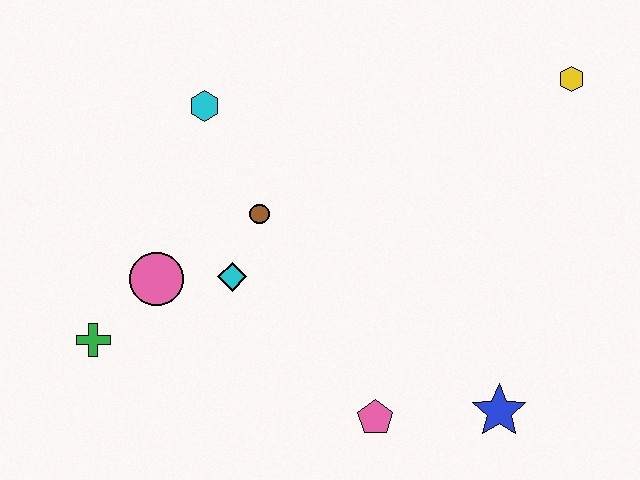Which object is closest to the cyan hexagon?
The brown circle is closest to the cyan hexagon.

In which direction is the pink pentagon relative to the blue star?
The pink pentagon is to the left of the blue star.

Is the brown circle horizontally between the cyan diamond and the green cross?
No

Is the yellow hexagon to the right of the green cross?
Yes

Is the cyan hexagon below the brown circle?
No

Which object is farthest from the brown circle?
The yellow hexagon is farthest from the brown circle.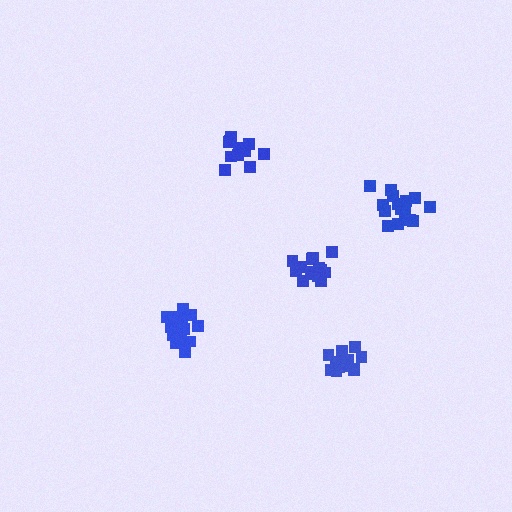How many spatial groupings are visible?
There are 5 spatial groupings.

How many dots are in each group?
Group 1: 15 dots, Group 2: 16 dots, Group 3: 16 dots, Group 4: 13 dots, Group 5: 15 dots (75 total).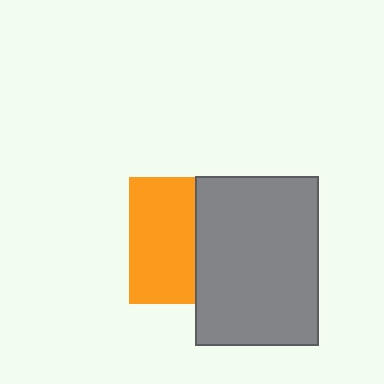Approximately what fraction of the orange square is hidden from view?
Roughly 48% of the orange square is hidden behind the gray rectangle.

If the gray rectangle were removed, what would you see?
You would see the complete orange square.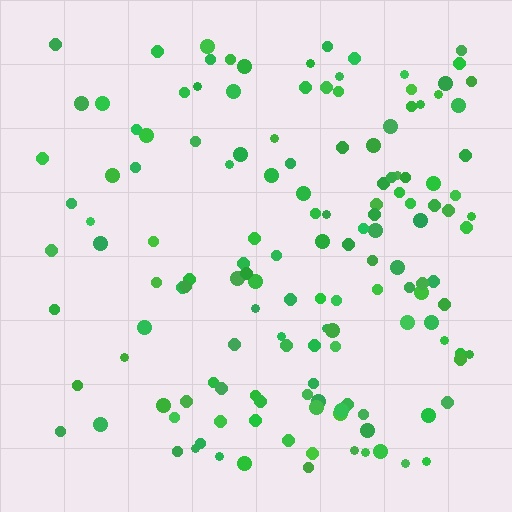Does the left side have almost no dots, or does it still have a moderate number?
Still a moderate number, just noticeably fewer than the right.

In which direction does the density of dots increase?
From left to right, with the right side densest.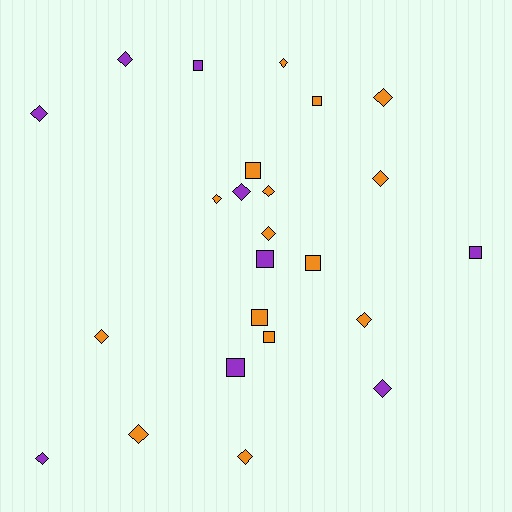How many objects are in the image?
There are 24 objects.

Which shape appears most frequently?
Diamond, with 15 objects.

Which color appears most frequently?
Orange, with 15 objects.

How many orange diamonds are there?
There are 10 orange diamonds.